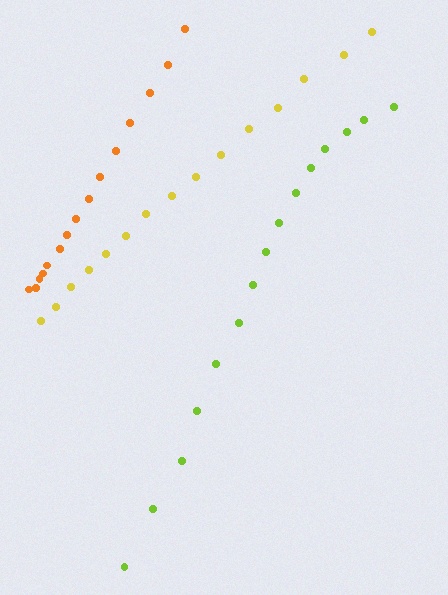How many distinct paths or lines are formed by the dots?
There are 3 distinct paths.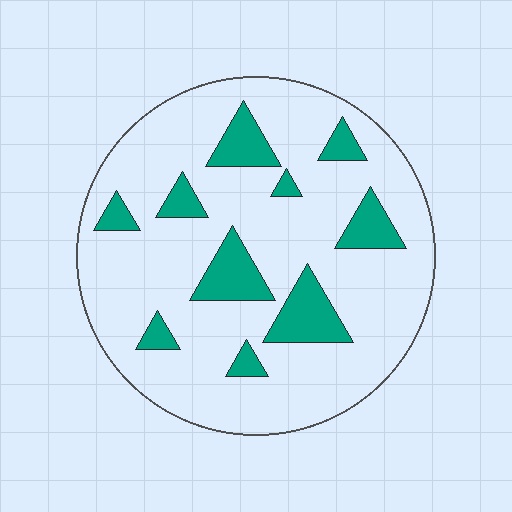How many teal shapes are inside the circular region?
10.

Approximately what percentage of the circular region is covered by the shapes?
Approximately 15%.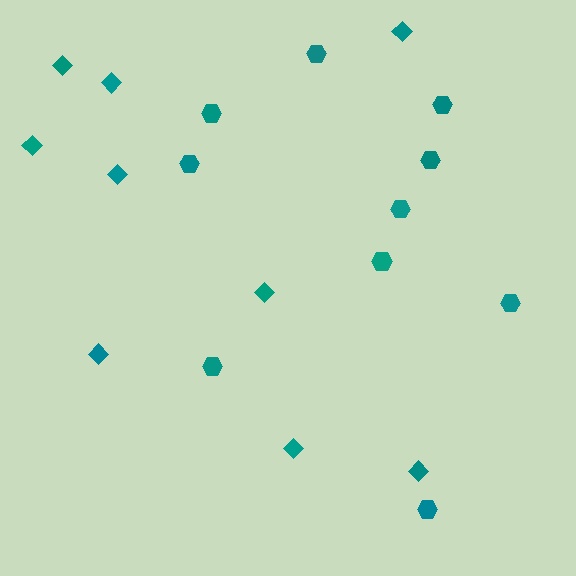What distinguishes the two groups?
There are 2 groups: one group of diamonds (9) and one group of hexagons (10).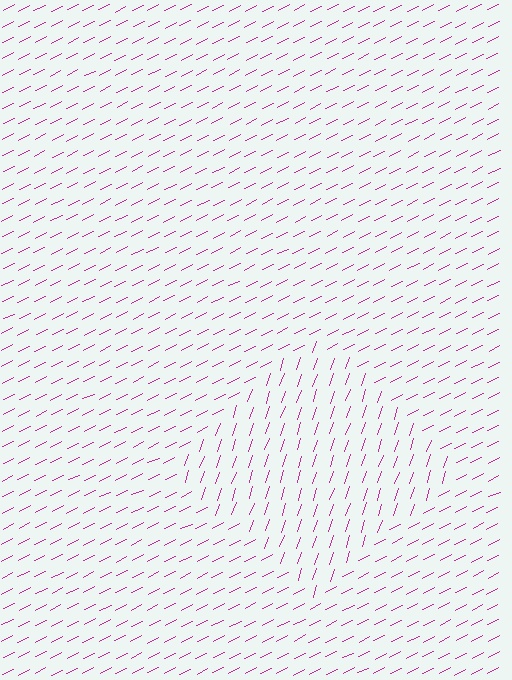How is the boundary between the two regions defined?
The boundary is defined purely by a change in line orientation (approximately 45 degrees difference). All lines are the same color and thickness.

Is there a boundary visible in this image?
Yes, there is a texture boundary formed by a change in line orientation.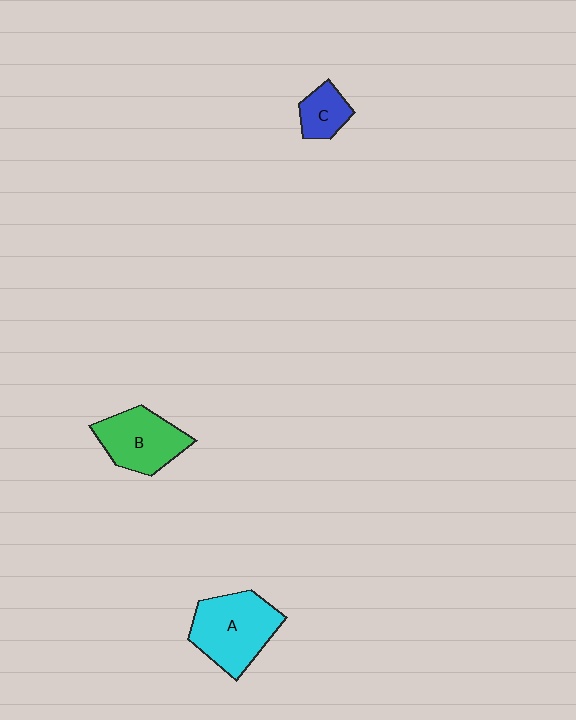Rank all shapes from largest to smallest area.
From largest to smallest: A (cyan), B (green), C (blue).